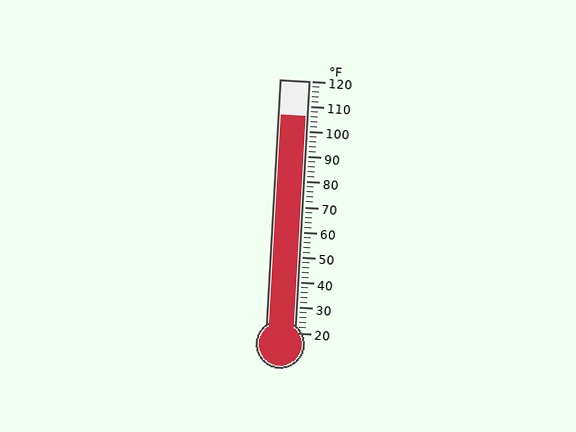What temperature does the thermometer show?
The thermometer shows approximately 106°F.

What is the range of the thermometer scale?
The thermometer scale ranges from 20°F to 120°F.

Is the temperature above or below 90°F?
The temperature is above 90°F.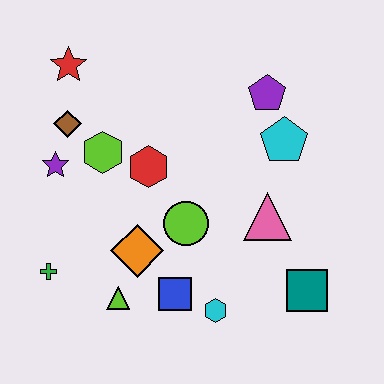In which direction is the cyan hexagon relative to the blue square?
The cyan hexagon is to the right of the blue square.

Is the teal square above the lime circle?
No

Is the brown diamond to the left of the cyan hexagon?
Yes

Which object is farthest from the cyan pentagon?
The green cross is farthest from the cyan pentagon.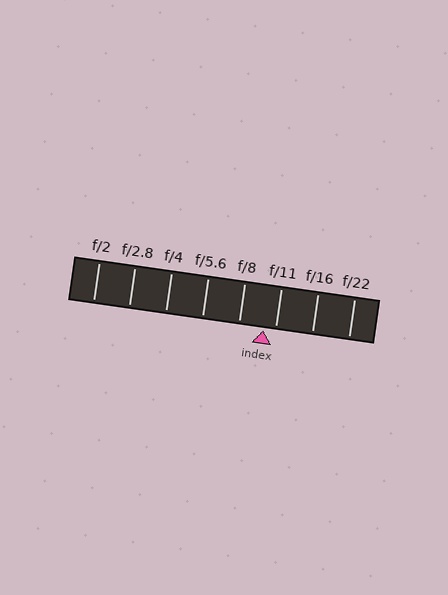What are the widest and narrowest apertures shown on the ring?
The widest aperture shown is f/2 and the narrowest is f/22.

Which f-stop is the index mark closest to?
The index mark is closest to f/11.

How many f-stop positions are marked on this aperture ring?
There are 8 f-stop positions marked.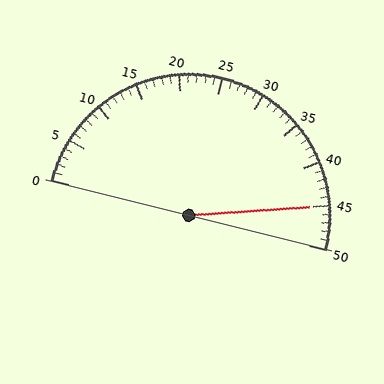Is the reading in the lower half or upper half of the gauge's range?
The reading is in the upper half of the range (0 to 50).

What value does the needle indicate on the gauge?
The needle indicates approximately 45.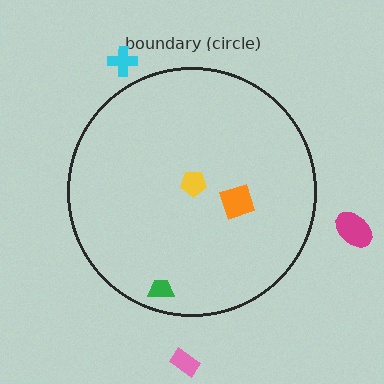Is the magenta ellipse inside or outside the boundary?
Outside.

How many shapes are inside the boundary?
3 inside, 3 outside.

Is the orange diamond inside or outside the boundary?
Inside.